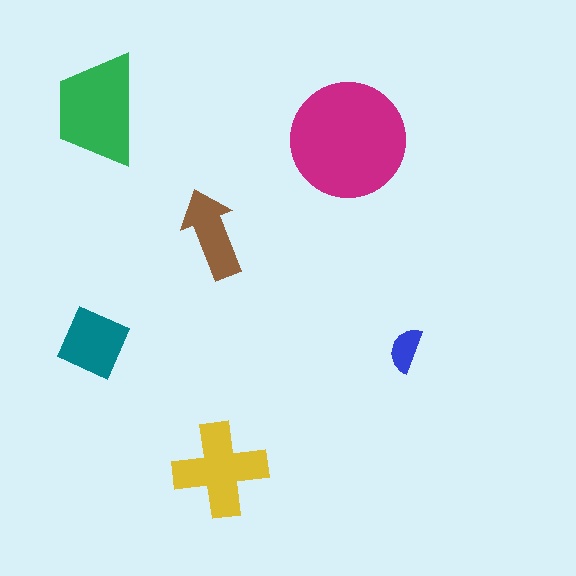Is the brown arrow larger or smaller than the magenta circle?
Smaller.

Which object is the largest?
The magenta circle.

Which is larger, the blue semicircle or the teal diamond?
The teal diamond.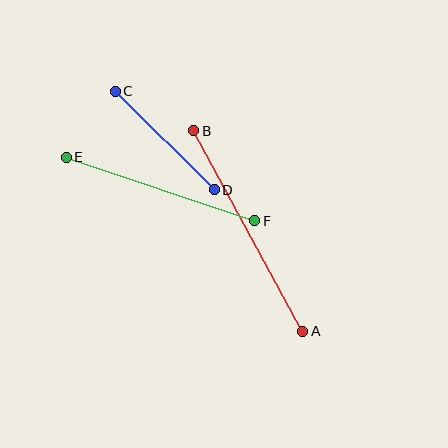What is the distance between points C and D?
The distance is approximately 140 pixels.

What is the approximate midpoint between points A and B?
The midpoint is at approximately (248, 231) pixels.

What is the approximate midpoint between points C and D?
The midpoint is at approximately (165, 140) pixels.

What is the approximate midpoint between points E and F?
The midpoint is at approximately (161, 189) pixels.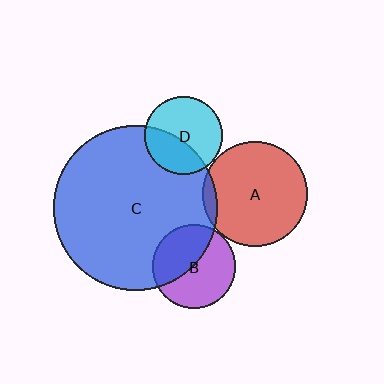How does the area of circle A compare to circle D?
Approximately 1.8 times.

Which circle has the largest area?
Circle C (blue).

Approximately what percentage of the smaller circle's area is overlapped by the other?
Approximately 45%.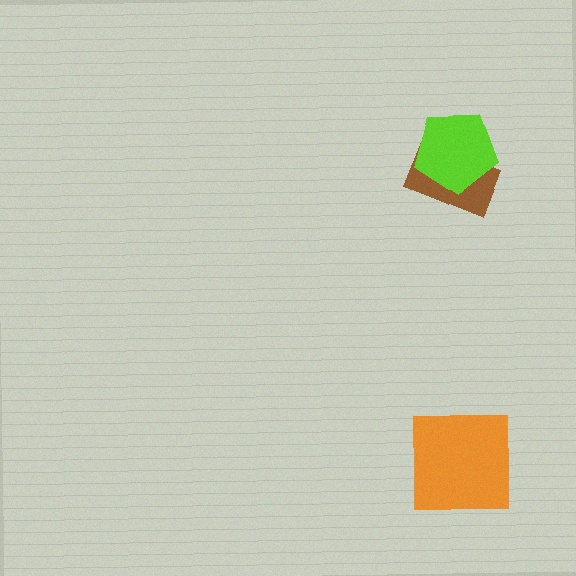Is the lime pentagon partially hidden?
No, no other shape covers it.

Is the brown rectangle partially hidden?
Yes, it is partially covered by another shape.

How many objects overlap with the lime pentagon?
1 object overlaps with the lime pentagon.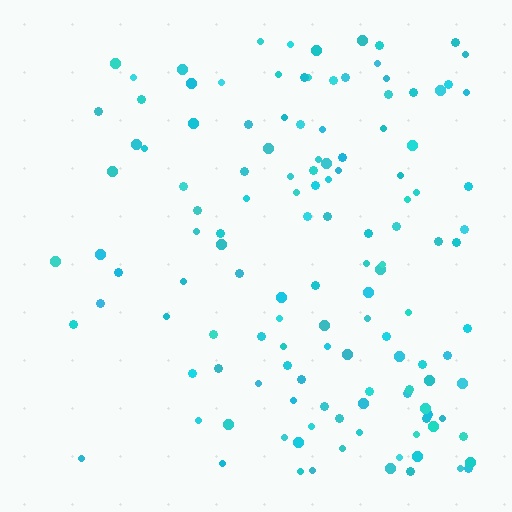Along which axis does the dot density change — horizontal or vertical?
Horizontal.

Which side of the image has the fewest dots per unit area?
The left.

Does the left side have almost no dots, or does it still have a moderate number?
Still a moderate number, just noticeably fewer than the right.